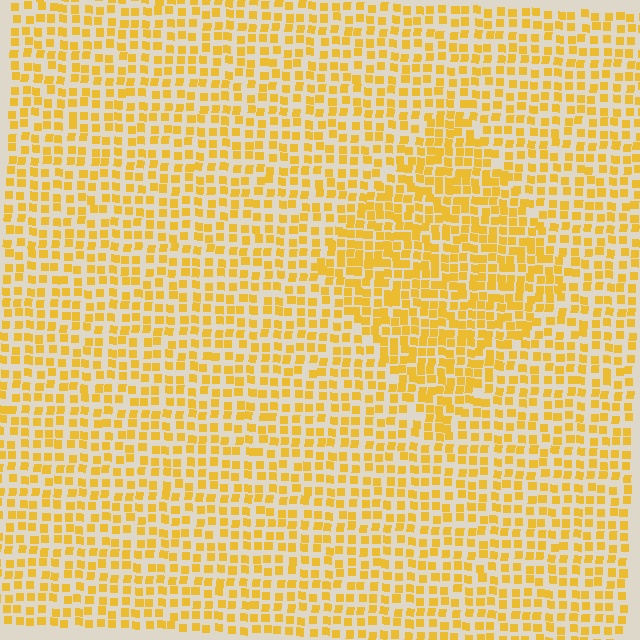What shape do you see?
I see a diamond.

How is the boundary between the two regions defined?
The boundary is defined by a change in element density (approximately 1.5x ratio). All elements are the same color, size, and shape.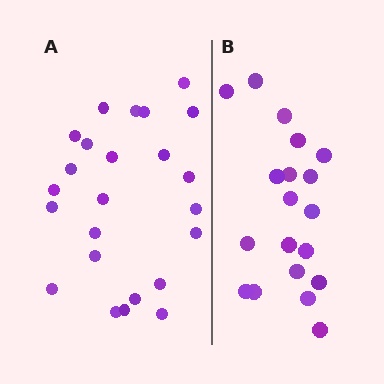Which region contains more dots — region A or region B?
Region A (the left region) has more dots.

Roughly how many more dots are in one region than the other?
Region A has about 5 more dots than region B.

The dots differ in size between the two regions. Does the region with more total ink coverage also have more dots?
No. Region B has more total ink coverage because its dots are larger, but region A actually contains more individual dots. Total area can be misleading — the number of items is what matters here.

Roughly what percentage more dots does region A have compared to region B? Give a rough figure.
About 25% more.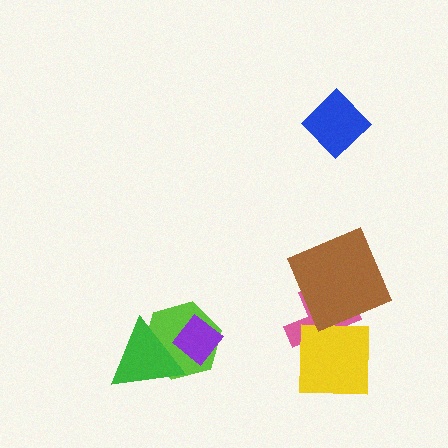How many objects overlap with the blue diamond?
0 objects overlap with the blue diamond.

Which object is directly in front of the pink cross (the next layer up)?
The yellow square is directly in front of the pink cross.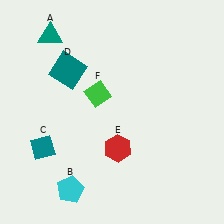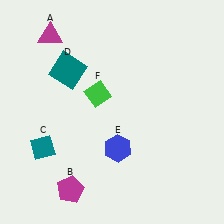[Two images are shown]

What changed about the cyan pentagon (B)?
In Image 1, B is cyan. In Image 2, it changed to magenta.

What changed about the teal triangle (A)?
In Image 1, A is teal. In Image 2, it changed to magenta.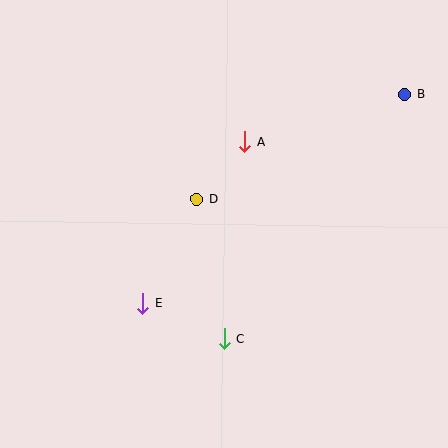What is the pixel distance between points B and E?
The distance between B and E is 335 pixels.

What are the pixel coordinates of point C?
Point C is at (225, 339).